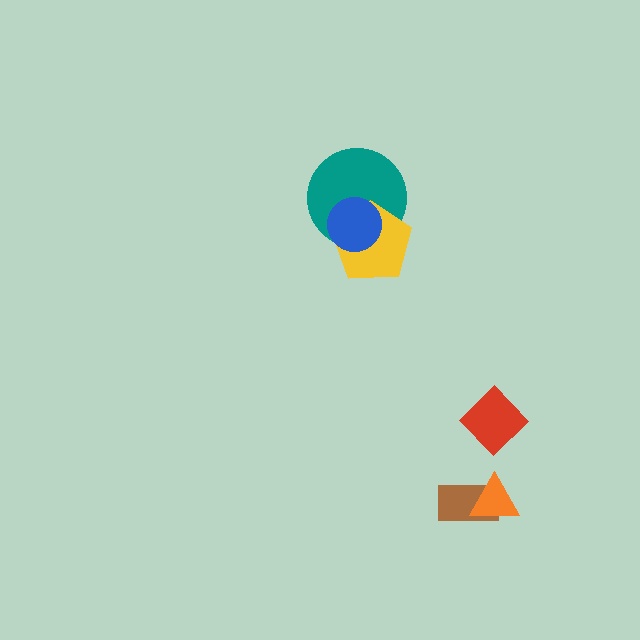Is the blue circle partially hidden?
No, no other shape covers it.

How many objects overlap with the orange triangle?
1 object overlaps with the orange triangle.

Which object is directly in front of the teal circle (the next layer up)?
The yellow pentagon is directly in front of the teal circle.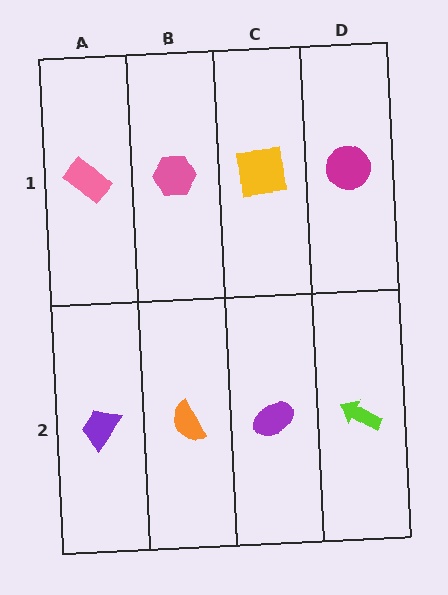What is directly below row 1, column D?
A lime arrow.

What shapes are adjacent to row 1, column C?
A purple ellipse (row 2, column C), a pink hexagon (row 1, column B), a magenta circle (row 1, column D).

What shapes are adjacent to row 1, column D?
A lime arrow (row 2, column D), a yellow square (row 1, column C).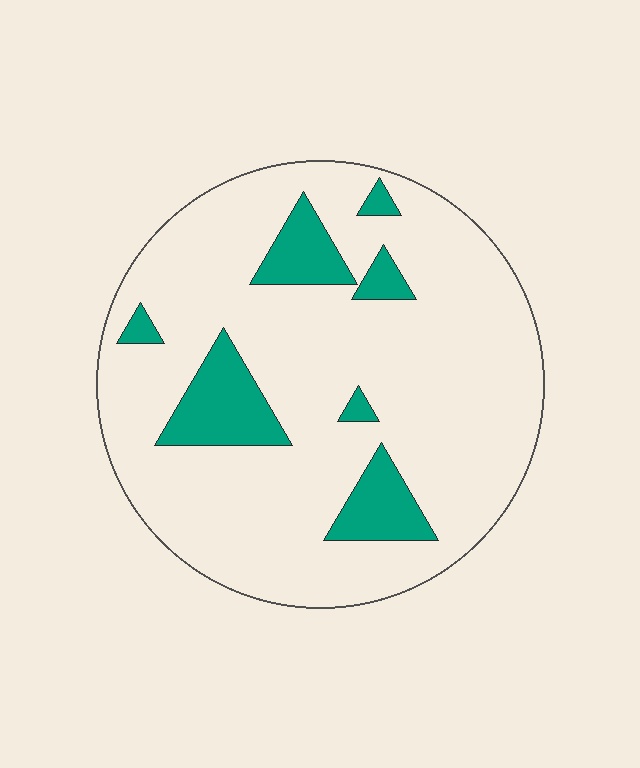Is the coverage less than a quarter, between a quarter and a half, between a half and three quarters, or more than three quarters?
Less than a quarter.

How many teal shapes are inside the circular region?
7.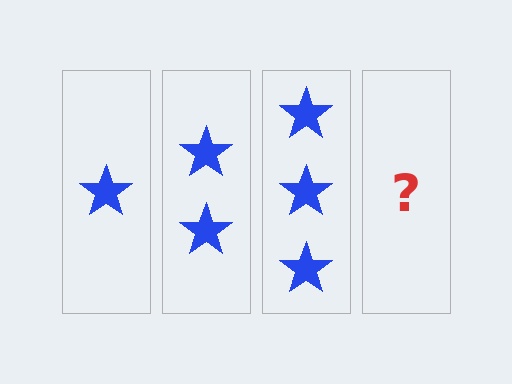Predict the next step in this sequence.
The next step is 4 stars.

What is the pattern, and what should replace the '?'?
The pattern is that each step adds one more star. The '?' should be 4 stars.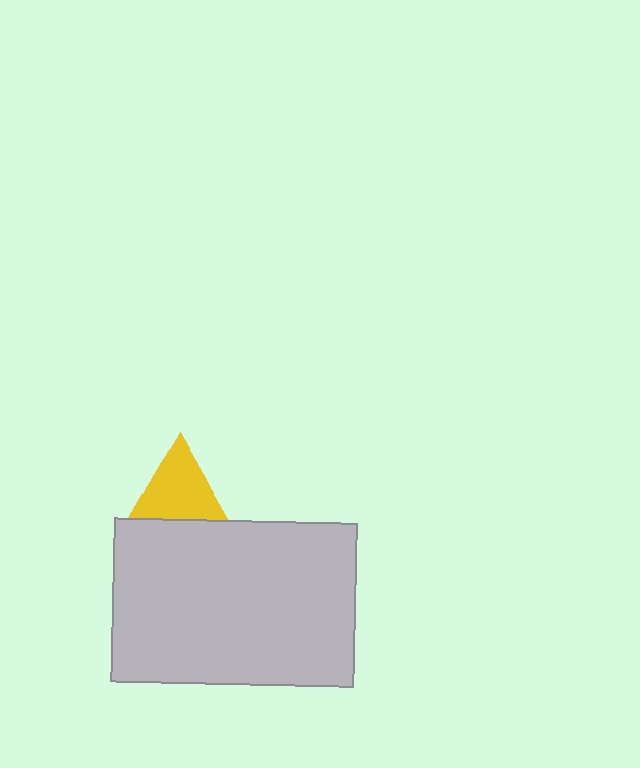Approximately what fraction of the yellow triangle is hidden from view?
Roughly 34% of the yellow triangle is hidden behind the light gray rectangle.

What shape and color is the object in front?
The object in front is a light gray rectangle.